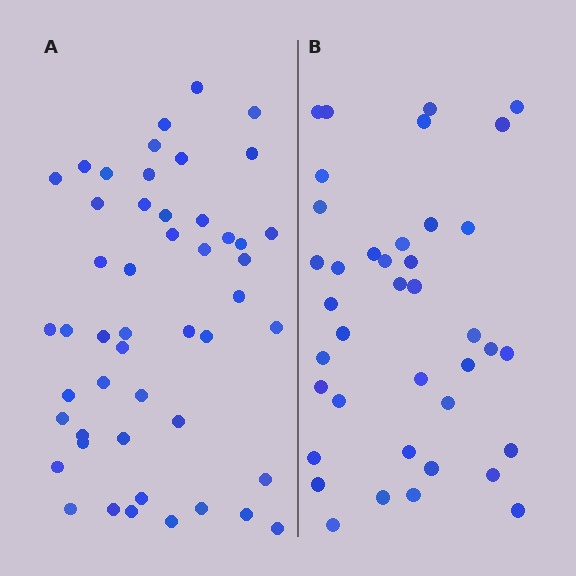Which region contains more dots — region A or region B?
Region A (the left region) has more dots.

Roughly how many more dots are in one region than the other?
Region A has roughly 10 or so more dots than region B.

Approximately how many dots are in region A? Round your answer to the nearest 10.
About 50 dots. (The exact count is 49, which rounds to 50.)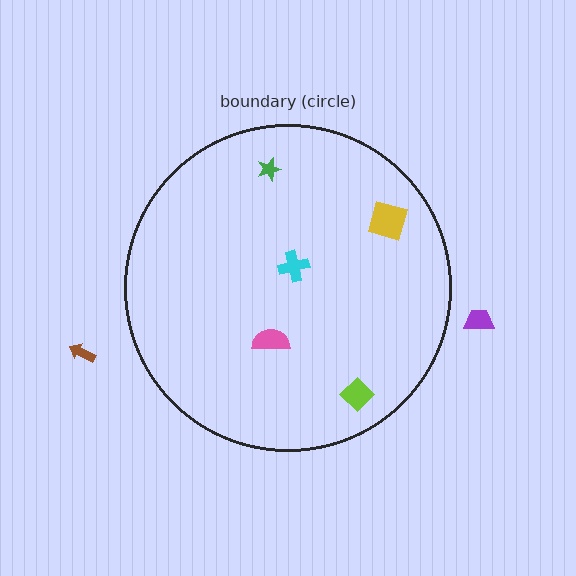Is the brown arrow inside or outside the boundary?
Outside.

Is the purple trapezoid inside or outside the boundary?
Outside.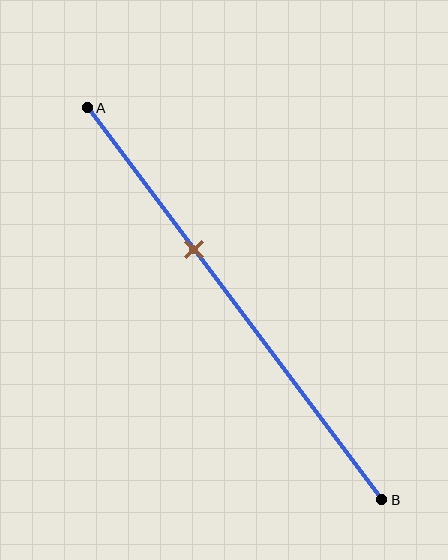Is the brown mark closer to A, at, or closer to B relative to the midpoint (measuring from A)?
The brown mark is closer to point A than the midpoint of segment AB.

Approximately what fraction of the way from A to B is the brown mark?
The brown mark is approximately 35% of the way from A to B.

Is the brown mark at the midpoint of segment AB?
No, the mark is at about 35% from A, not at the 50% midpoint.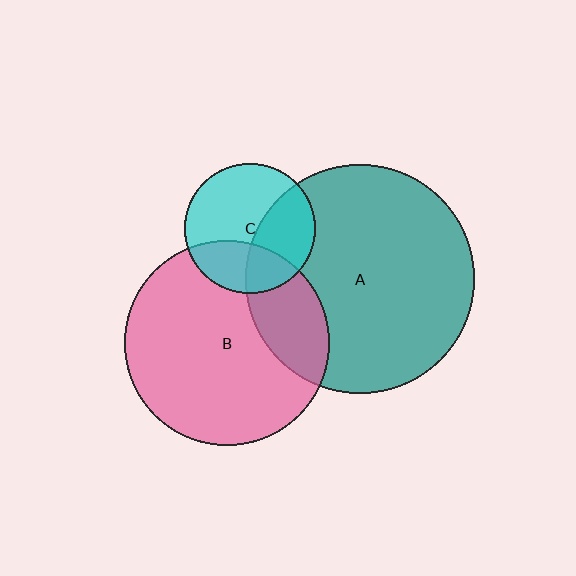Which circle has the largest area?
Circle A (teal).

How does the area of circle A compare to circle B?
Approximately 1.2 times.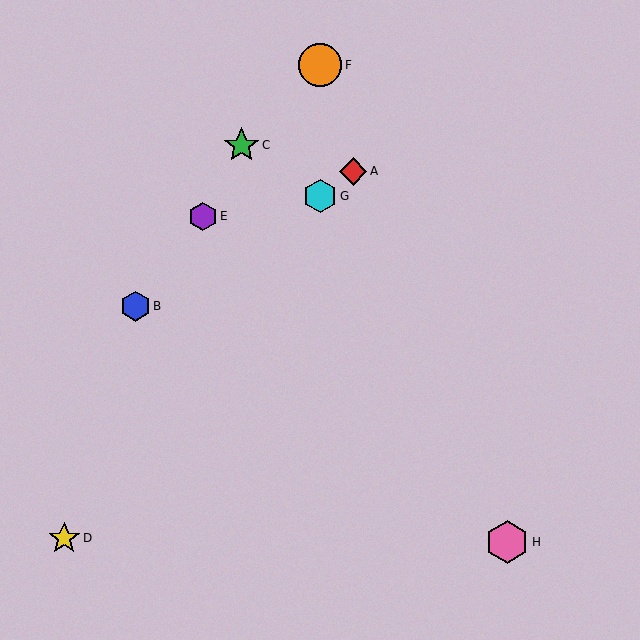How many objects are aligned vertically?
2 objects (F, G) are aligned vertically.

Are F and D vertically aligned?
No, F is at x≈320 and D is at x≈64.